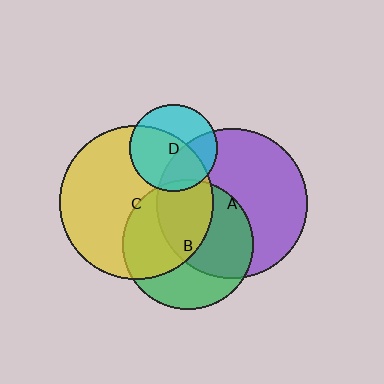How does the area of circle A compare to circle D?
Approximately 2.9 times.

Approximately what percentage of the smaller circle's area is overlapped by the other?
Approximately 50%.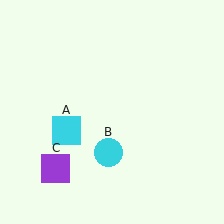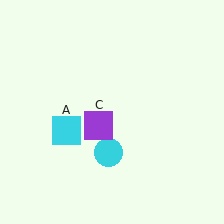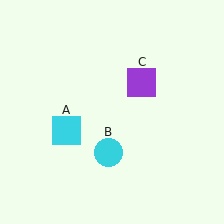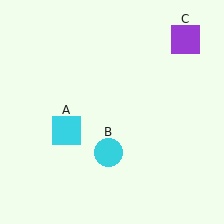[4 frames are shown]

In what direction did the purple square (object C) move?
The purple square (object C) moved up and to the right.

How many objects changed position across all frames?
1 object changed position: purple square (object C).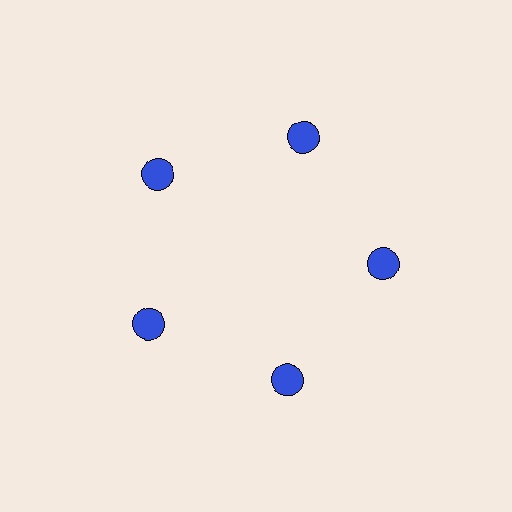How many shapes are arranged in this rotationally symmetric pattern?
There are 5 shapes, arranged in 5 groups of 1.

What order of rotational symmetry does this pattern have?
This pattern has 5-fold rotational symmetry.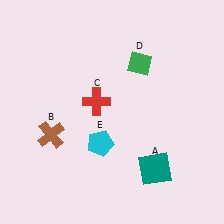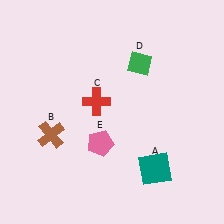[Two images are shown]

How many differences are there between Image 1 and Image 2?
There is 1 difference between the two images.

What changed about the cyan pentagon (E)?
In Image 1, E is cyan. In Image 2, it changed to pink.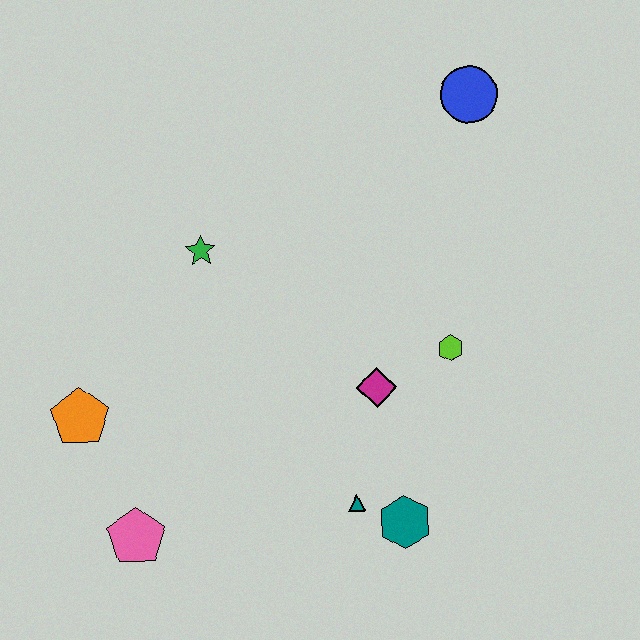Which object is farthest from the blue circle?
The pink pentagon is farthest from the blue circle.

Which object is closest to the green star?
The orange pentagon is closest to the green star.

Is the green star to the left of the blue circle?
Yes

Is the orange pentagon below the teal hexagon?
No